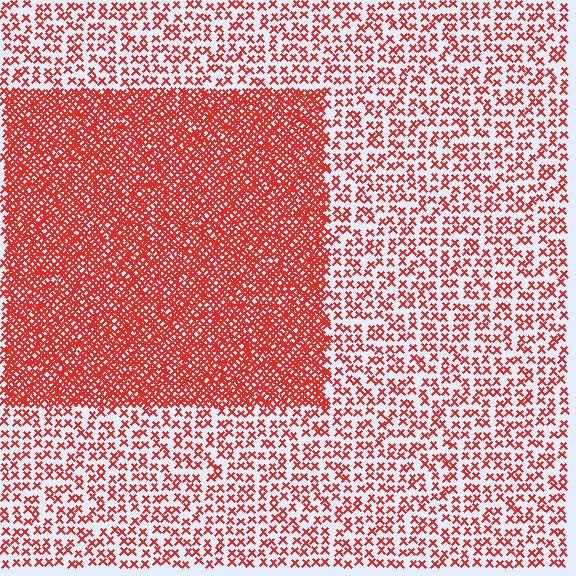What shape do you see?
I see a rectangle.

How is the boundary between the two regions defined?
The boundary is defined by a change in element density (approximately 2.8x ratio). All elements are the same color, size, and shape.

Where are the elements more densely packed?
The elements are more densely packed inside the rectangle boundary.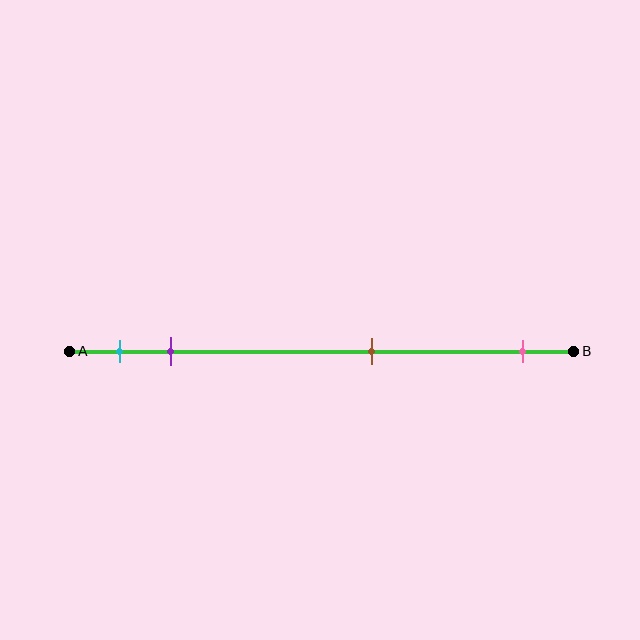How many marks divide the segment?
There are 4 marks dividing the segment.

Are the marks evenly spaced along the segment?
No, the marks are not evenly spaced.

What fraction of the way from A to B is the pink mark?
The pink mark is approximately 90% (0.9) of the way from A to B.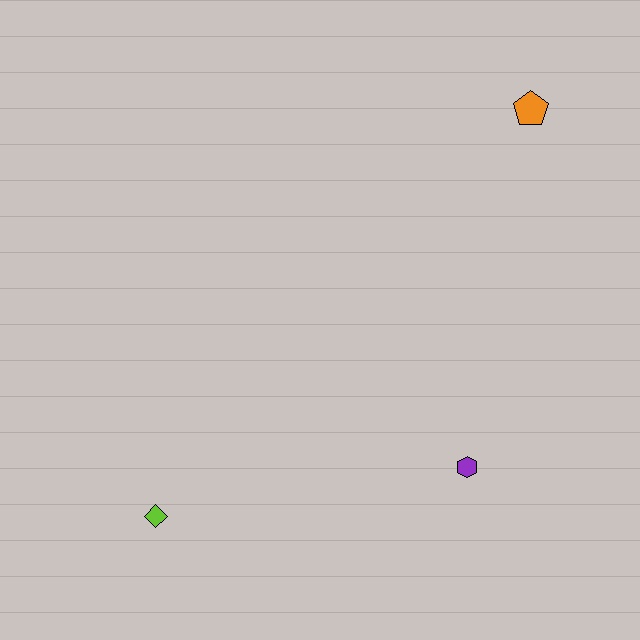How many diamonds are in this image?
There is 1 diamond.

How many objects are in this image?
There are 3 objects.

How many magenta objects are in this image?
There are no magenta objects.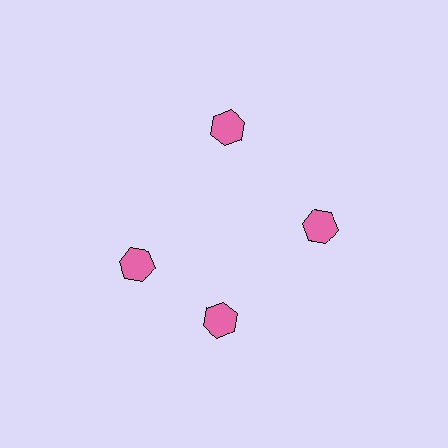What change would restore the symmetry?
The symmetry would be restored by rotating it back into even spacing with its neighbors so that all 4 hexagons sit at equal angles and equal distance from the center.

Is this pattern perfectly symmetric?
No. The 4 pink hexagons are arranged in a ring, but one element near the 9 o'clock position is rotated out of alignment along the ring, breaking the 4-fold rotational symmetry.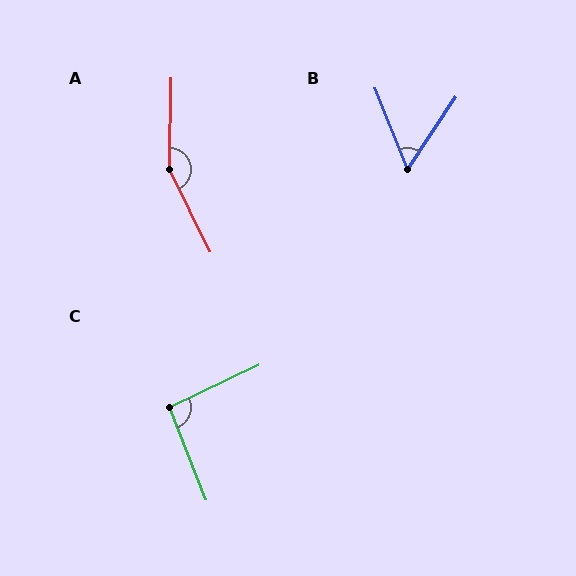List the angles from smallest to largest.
B (55°), C (94°), A (152°).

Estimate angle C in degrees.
Approximately 94 degrees.